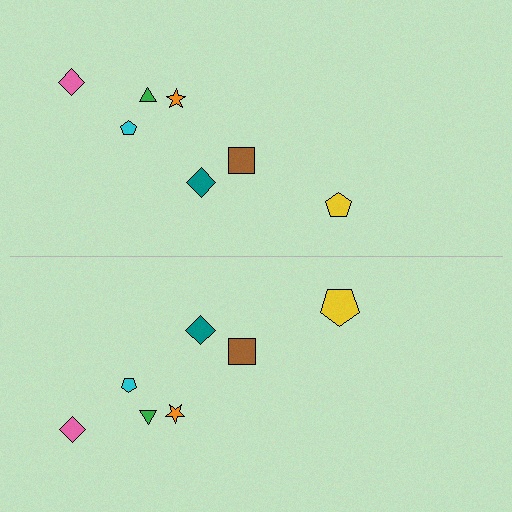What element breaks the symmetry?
The yellow pentagon on the bottom side has a different size than its mirror counterpart.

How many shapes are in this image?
There are 14 shapes in this image.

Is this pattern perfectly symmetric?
No, the pattern is not perfectly symmetric. The yellow pentagon on the bottom side has a different size than its mirror counterpart.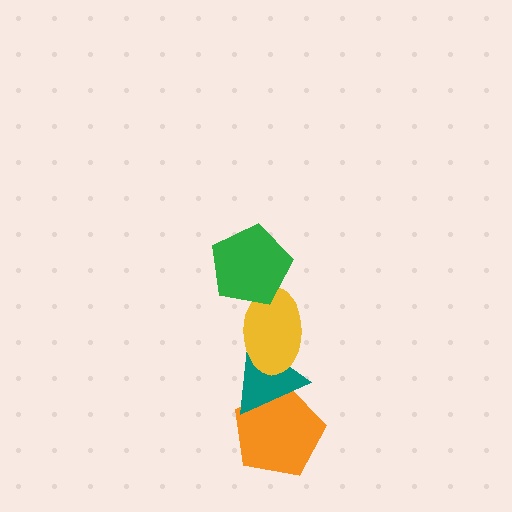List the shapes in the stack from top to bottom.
From top to bottom: the green pentagon, the yellow ellipse, the teal triangle, the orange pentagon.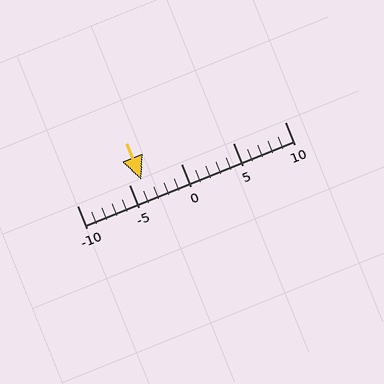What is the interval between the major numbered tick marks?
The major tick marks are spaced 5 units apart.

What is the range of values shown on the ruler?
The ruler shows values from -10 to 10.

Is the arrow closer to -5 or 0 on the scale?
The arrow is closer to -5.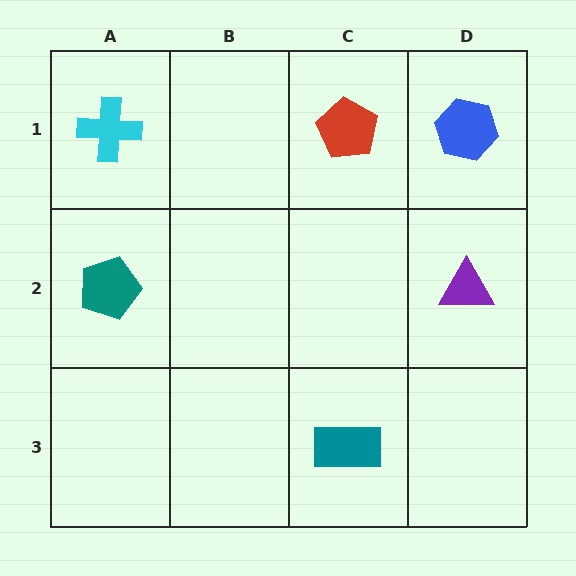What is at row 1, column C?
A red pentagon.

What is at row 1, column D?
A blue hexagon.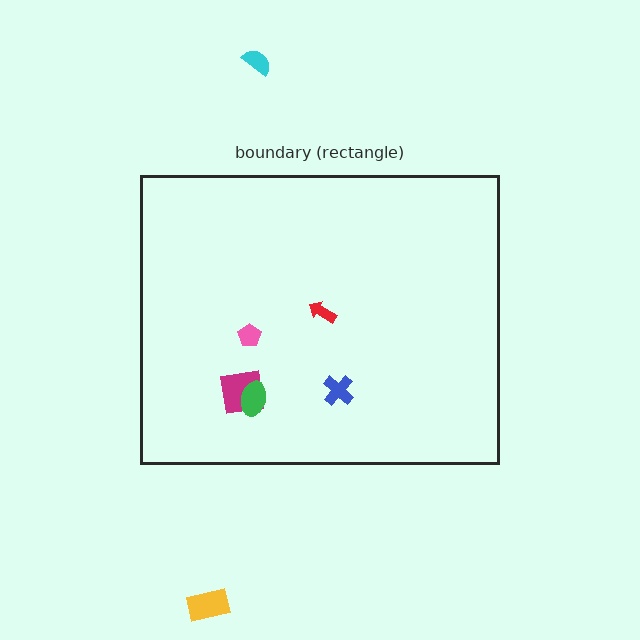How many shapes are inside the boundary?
5 inside, 2 outside.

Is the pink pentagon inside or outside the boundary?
Inside.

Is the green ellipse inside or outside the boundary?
Inside.